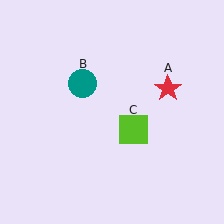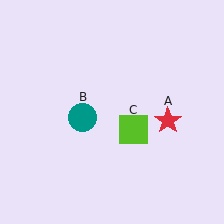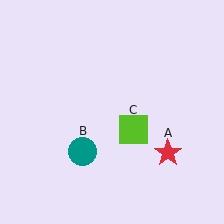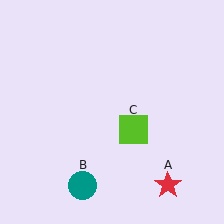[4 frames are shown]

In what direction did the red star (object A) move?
The red star (object A) moved down.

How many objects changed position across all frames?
2 objects changed position: red star (object A), teal circle (object B).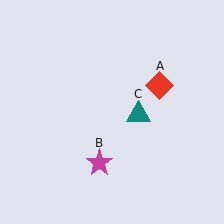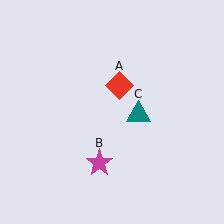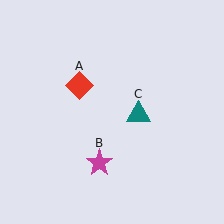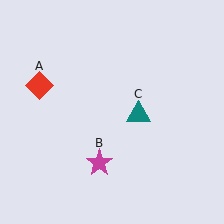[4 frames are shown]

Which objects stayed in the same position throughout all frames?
Magenta star (object B) and teal triangle (object C) remained stationary.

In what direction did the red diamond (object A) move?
The red diamond (object A) moved left.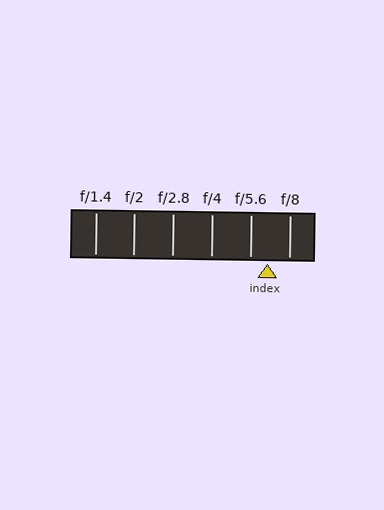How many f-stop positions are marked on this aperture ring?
There are 6 f-stop positions marked.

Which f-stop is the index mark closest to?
The index mark is closest to f/5.6.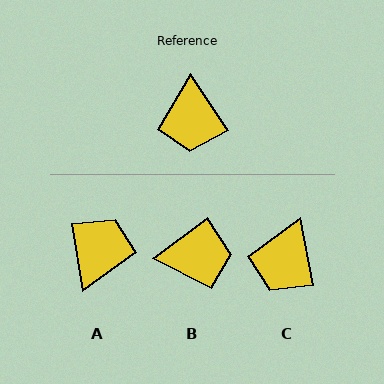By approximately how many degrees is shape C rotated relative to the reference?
Approximately 22 degrees clockwise.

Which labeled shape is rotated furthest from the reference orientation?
A, about 157 degrees away.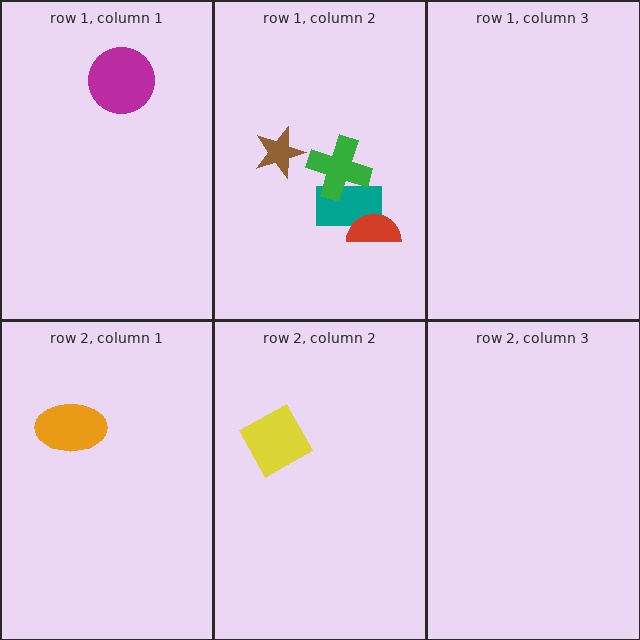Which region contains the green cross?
The row 1, column 2 region.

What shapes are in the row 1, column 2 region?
The teal rectangle, the green cross, the brown star, the red semicircle.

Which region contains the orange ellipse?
The row 2, column 1 region.